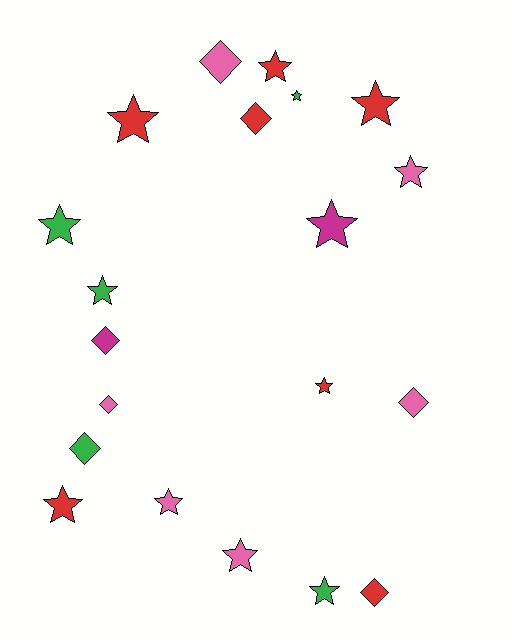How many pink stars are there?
There are 3 pink stars.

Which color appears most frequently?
Red, with 7 objects.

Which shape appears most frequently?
Star, with 13 objects.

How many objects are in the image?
There are 20 objects.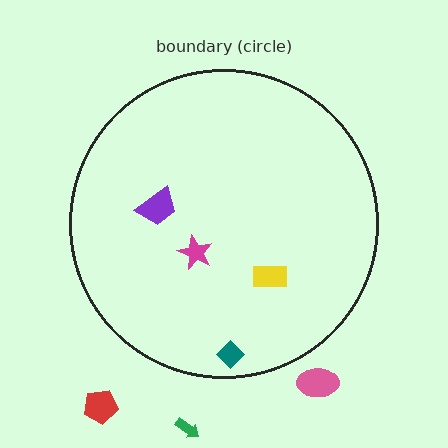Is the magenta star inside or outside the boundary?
Inside.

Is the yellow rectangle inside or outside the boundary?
Inside.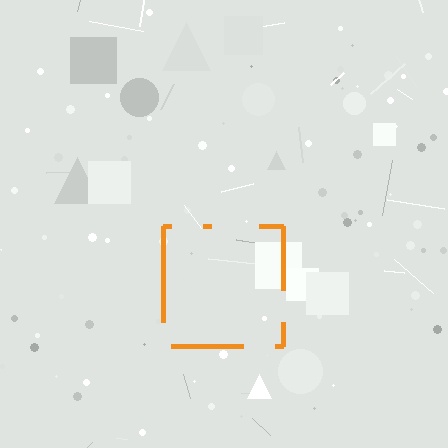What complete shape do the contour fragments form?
The contour fragments form a square.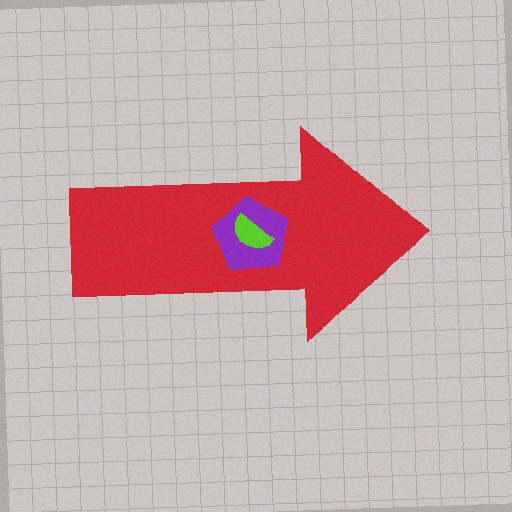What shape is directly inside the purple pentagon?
The lime semicircle.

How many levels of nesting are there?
3.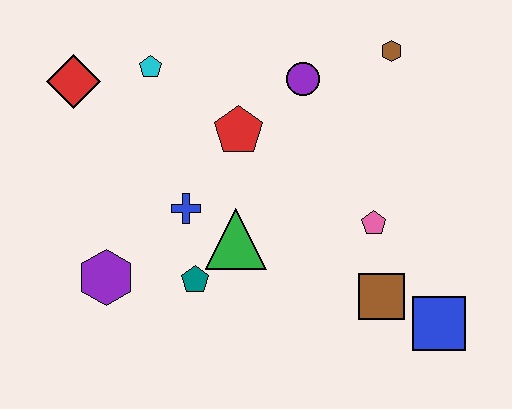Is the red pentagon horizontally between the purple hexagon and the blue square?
Yes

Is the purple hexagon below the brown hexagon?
Yes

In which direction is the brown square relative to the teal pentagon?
The brown square is to the right of the teal pentagon.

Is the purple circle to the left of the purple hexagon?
No